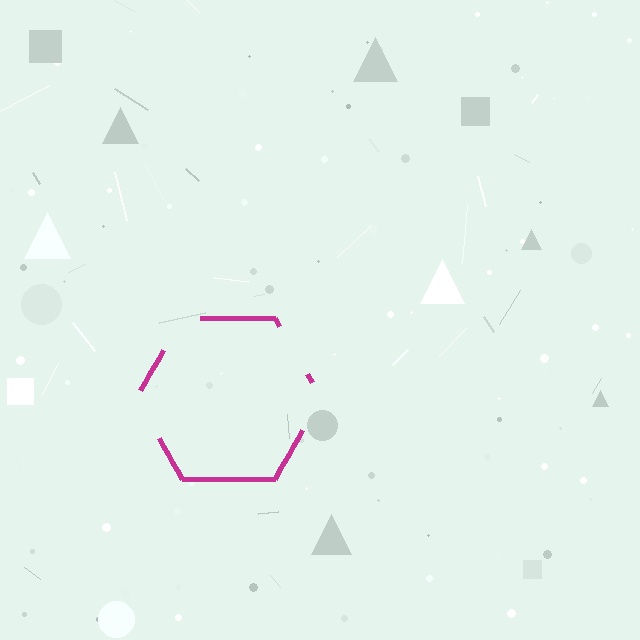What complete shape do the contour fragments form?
The contour fragments form a hexagon.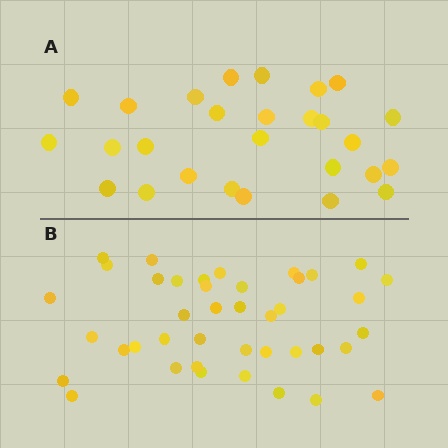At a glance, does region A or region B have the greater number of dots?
Region B (the bottom region) has more dots.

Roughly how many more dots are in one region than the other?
Region B has approximately 15 more dots than region A.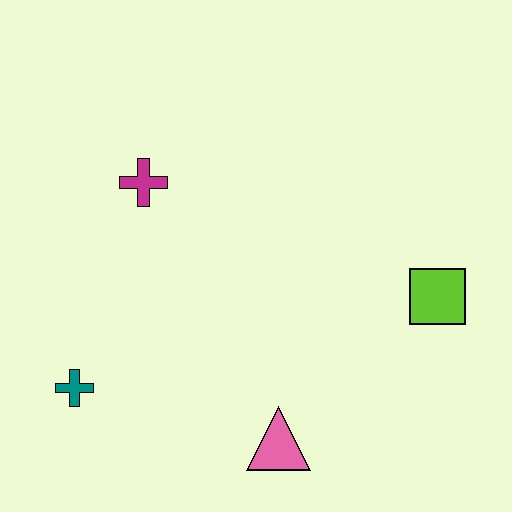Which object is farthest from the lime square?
The teal cross is farthest from the lime square.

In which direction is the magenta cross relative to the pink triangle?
The magenta cross is above the pink triangle.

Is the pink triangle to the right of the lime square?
No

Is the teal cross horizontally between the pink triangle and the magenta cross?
No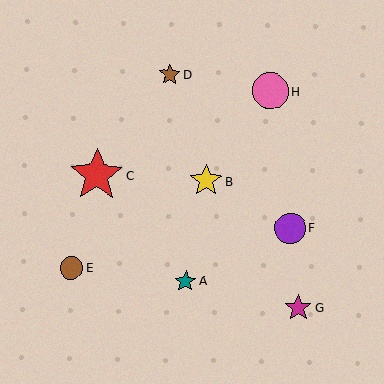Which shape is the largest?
The red star (labeled C) is the largest.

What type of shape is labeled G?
Shape G is a magenta star.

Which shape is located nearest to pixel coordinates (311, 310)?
The magenta star (labeled G) at (298, 308) is nearest to that location.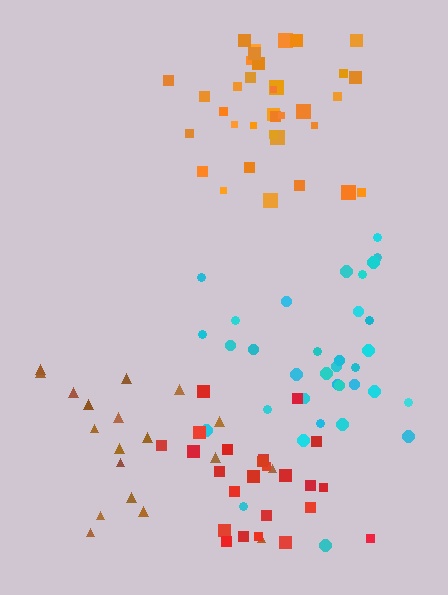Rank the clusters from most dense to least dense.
red, orange, cyan, brown.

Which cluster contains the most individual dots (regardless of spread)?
Orange (35).